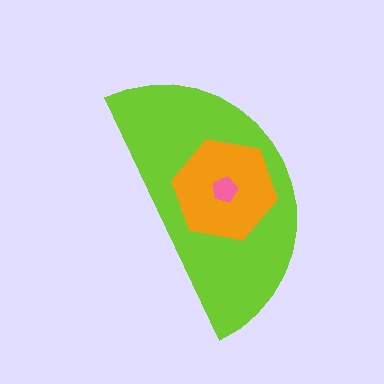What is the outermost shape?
The lime semicircle.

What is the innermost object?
The pink pentagon.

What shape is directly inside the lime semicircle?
The orange hexagon.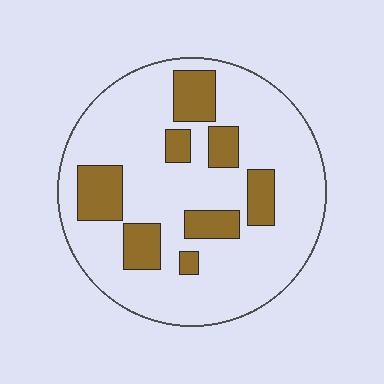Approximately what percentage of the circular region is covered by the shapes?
Approximately 20%.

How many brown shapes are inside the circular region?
8.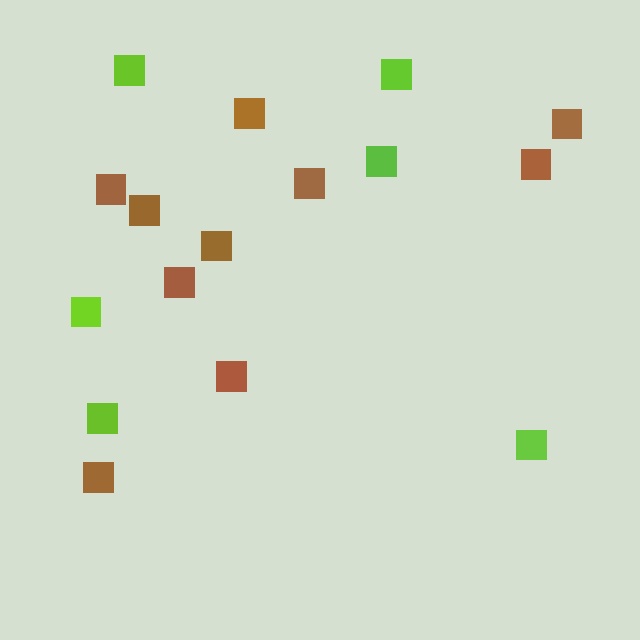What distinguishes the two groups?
There are 2 groups: one group of brown squares (10) and one group of lime squares (6).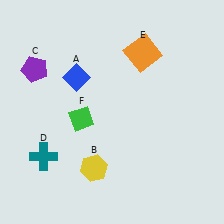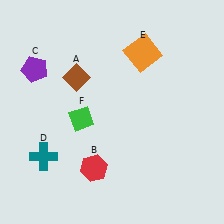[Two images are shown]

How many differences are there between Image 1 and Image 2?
There are 2 differences between the two images.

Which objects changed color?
A changed from blue to brown. B changed from yellow to red.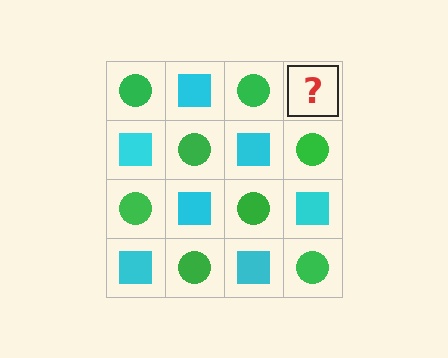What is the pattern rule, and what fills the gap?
The rule is that it alternates green circle and cyan square in a checkerboard pattern. The gap should be filled with a cyan square.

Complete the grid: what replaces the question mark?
The question mark should be replaced with a cyan square.